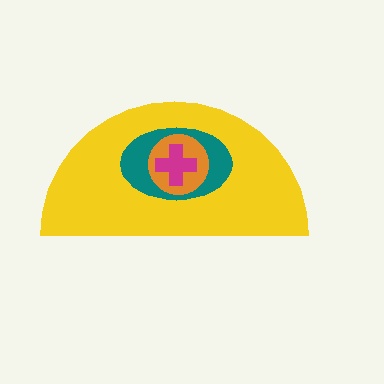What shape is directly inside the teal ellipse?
The orange circle.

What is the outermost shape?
The yellow semicircle.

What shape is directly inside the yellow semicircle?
The teal ellipse.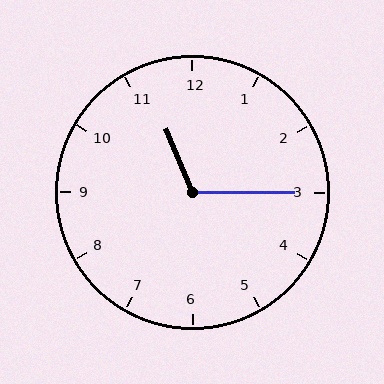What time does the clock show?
11:15.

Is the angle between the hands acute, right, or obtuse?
It is obtuse.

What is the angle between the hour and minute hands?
Approximately 112 degrees.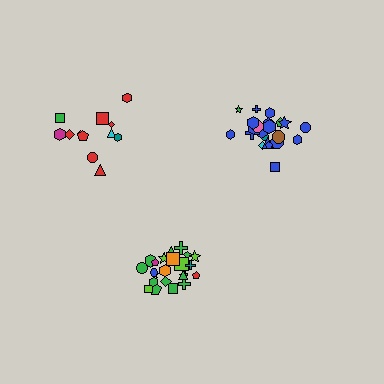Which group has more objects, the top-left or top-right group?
The top-right group.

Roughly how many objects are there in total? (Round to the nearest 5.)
Roughly 60 objects in total.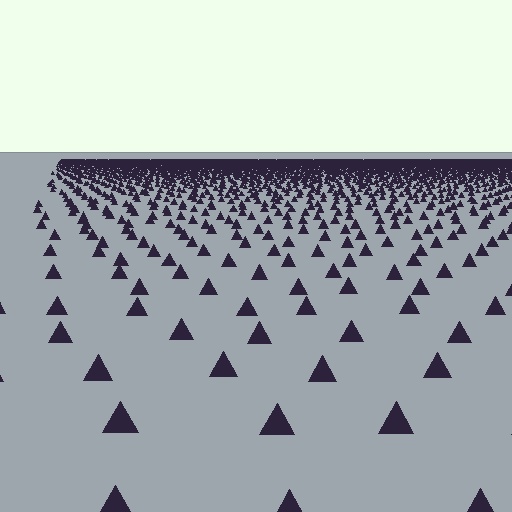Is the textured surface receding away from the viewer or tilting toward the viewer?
The surface is receding away from the viewer. Texture elements get smaller and denser toward the top.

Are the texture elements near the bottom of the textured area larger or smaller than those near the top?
Larger. Near the bottom, elements are closer to the viewer and appear at a bigger on-screen size.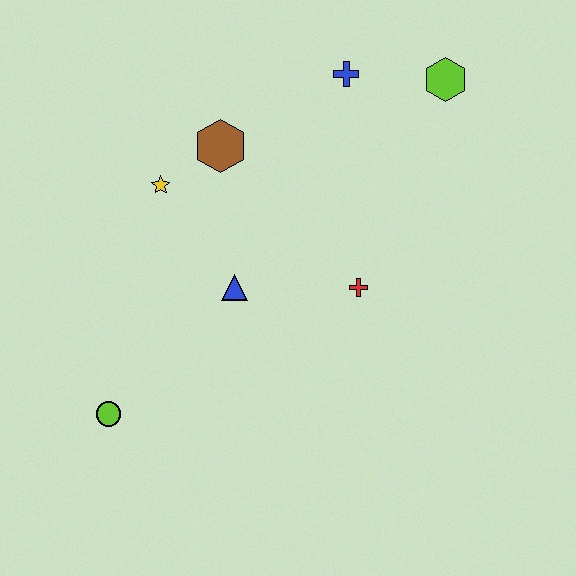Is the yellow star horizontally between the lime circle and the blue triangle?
Yes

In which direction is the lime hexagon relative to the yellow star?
The lime hexagon is to the right of the yellow star.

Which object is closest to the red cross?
The blue triangle is closest to the red cross.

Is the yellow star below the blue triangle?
No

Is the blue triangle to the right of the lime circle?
Yes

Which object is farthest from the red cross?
The lime circle is farthest from the red cross.